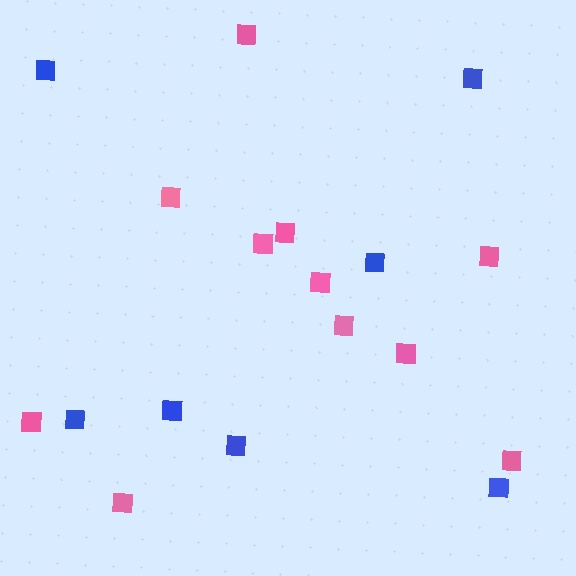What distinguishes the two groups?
There are 2 groups: one group of pink squares (11) and one group of blue squares (7).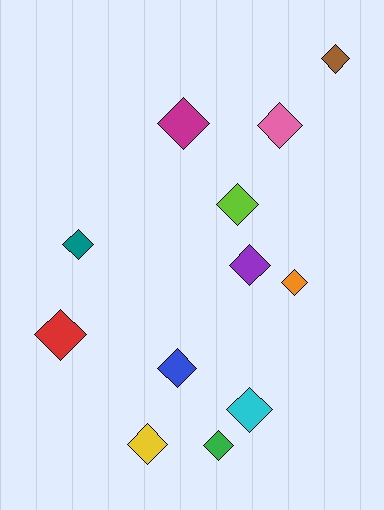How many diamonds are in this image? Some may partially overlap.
There are 12 diamonds.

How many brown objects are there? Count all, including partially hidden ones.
There is 1 brown object.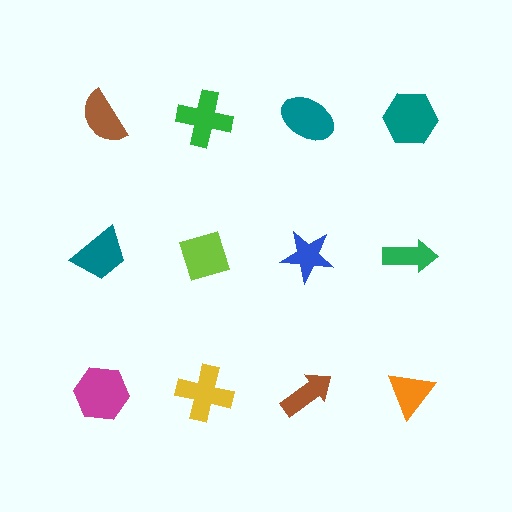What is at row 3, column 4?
An orange triangle.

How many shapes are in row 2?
4 shapes.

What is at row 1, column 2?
A green cross.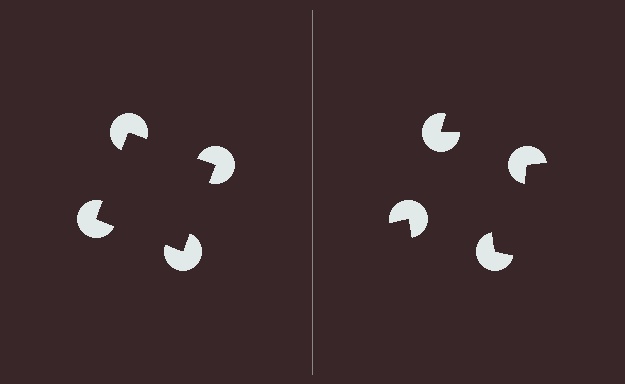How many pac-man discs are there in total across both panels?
8 — 4 on each side.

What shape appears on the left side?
An illusory square.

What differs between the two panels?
The pac-man discs are positioned identically on both sides; only the wedge orientations differ. On the left they align to a square; on the right they are misaligned.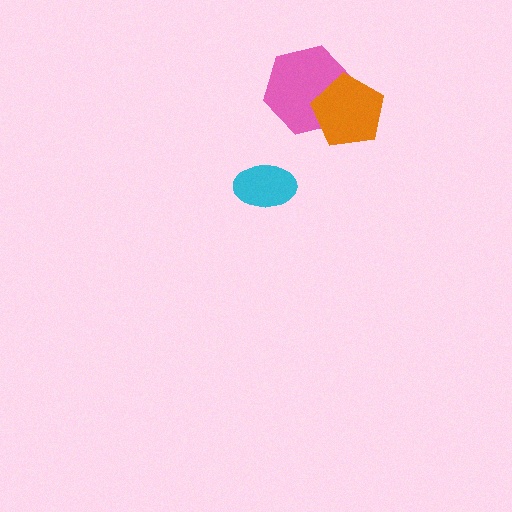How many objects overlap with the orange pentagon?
1 object overlaps with the orange pentagon.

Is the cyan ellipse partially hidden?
No, no other shape covers it.